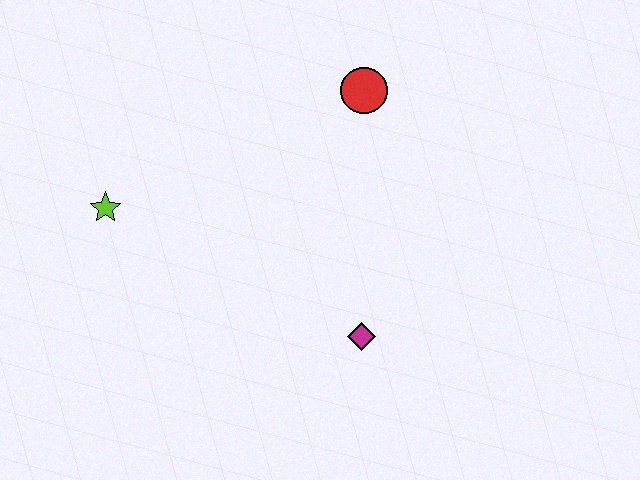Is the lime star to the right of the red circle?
No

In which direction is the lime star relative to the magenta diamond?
The lime star is to the left of the magenta diamond.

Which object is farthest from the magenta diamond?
The lime star is farthest from the magenta diamond.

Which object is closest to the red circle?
The magenta diamond is closest to the red circle.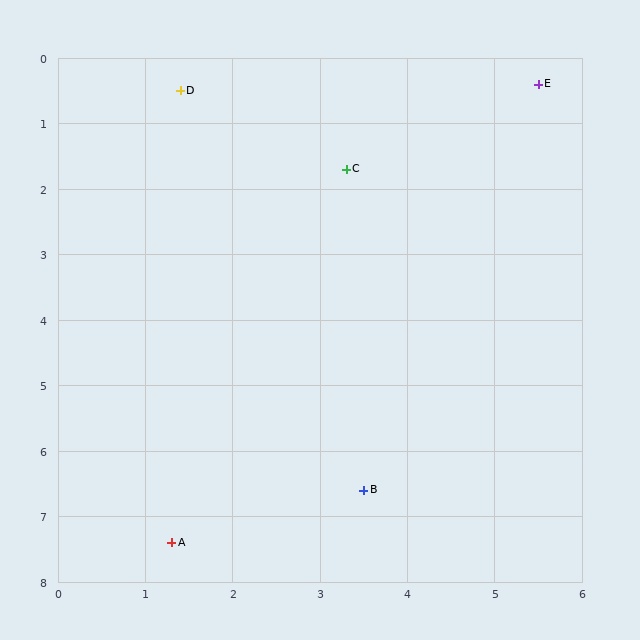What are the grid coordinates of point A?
Point A is at approximately (1.3, 7.4).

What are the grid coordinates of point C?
Point C is at approximately (3.3, 1.7).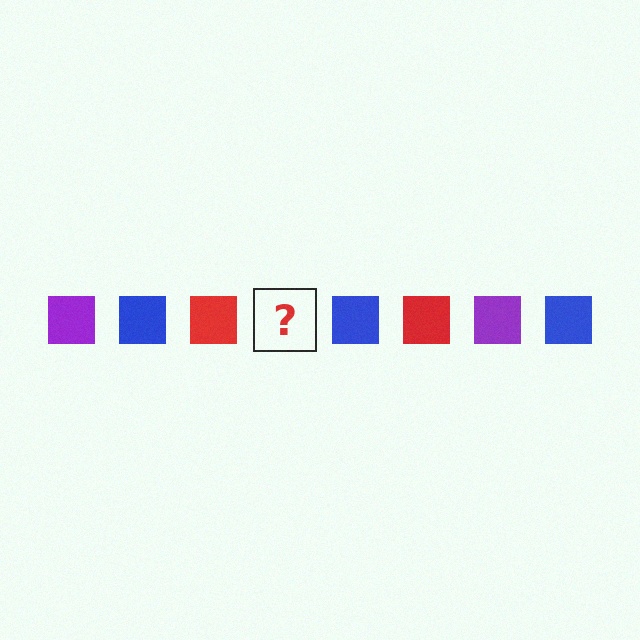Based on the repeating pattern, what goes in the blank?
The blank should be a purple square.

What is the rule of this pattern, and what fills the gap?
The rule is that the pattern cycles through purple, blue, red squares. The gap should be filled with a purple square.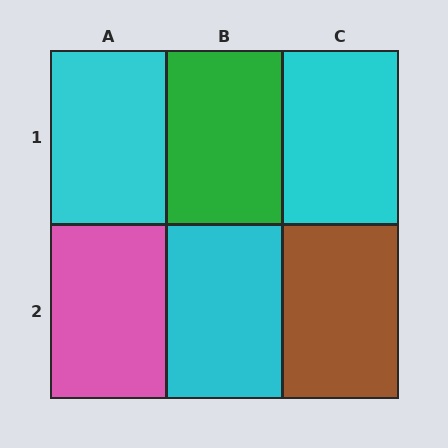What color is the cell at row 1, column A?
Cyan.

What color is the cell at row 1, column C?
Cyan.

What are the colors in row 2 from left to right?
Pink, cyan, brown.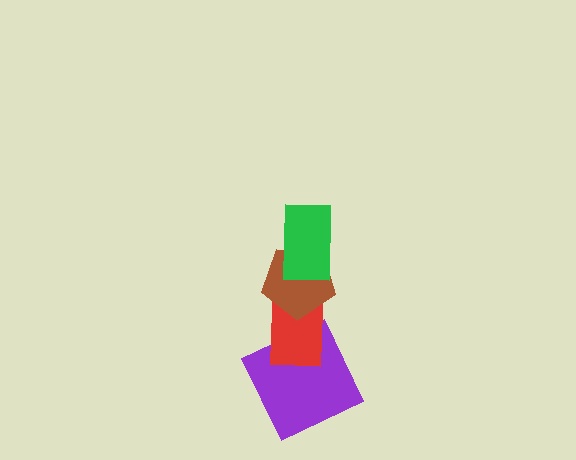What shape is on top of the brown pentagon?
The green rectangle is on top of the brown pentagon.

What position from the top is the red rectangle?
The red rectangle is 3rd from the top.